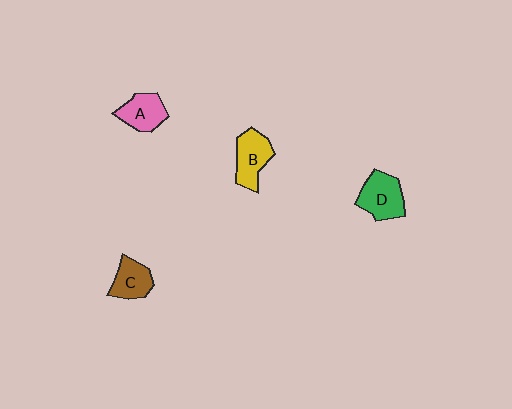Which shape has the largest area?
Shape D (green).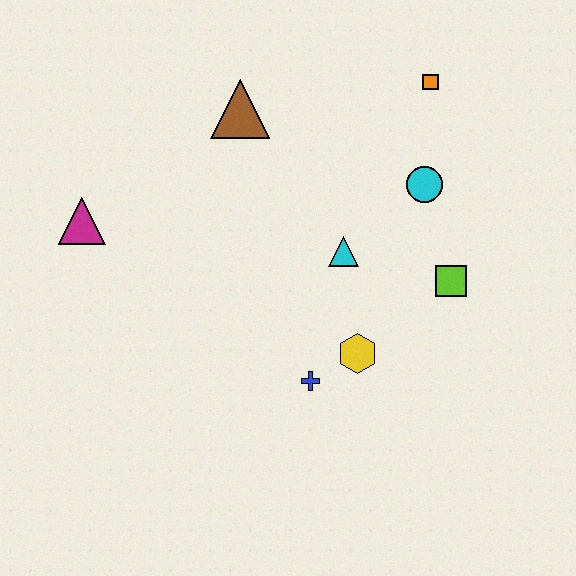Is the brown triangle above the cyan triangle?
Yes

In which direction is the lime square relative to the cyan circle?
The lime square is below the cyan circle.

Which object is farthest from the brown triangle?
The blue cross is farthest from the brown triangle.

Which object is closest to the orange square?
The cyan circle is closest to the orange square.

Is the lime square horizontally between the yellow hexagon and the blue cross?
No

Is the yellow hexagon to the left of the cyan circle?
Yes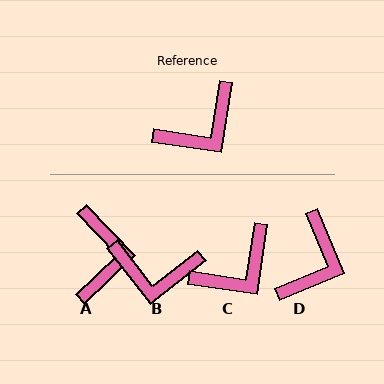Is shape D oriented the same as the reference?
No, it is off by about 31 degrees.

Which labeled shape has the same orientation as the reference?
C.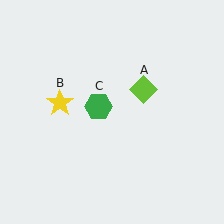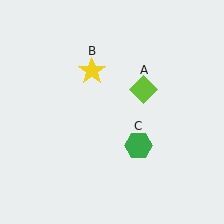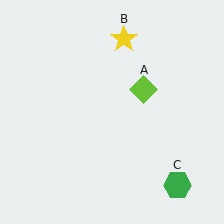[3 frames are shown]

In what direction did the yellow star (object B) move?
The yellow star (object B) moved up and to the right.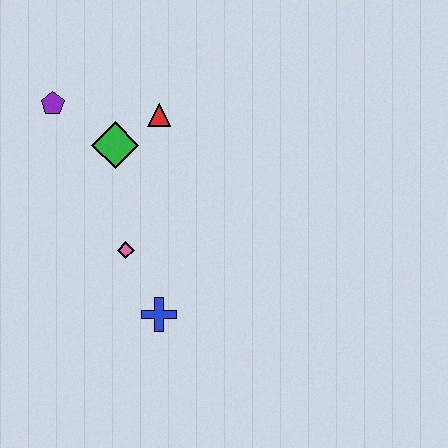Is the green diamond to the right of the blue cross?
No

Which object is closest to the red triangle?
The green diamond is closest to the red triangle.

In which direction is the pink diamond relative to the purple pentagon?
The pink diamond is below the purple pentagon.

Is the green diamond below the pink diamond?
No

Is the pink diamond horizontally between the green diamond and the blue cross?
Yes